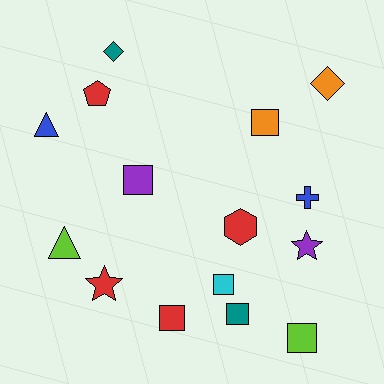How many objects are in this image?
There are 15 objects.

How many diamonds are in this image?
There are 2 diamonds.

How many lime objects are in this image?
There are 2 lime objects.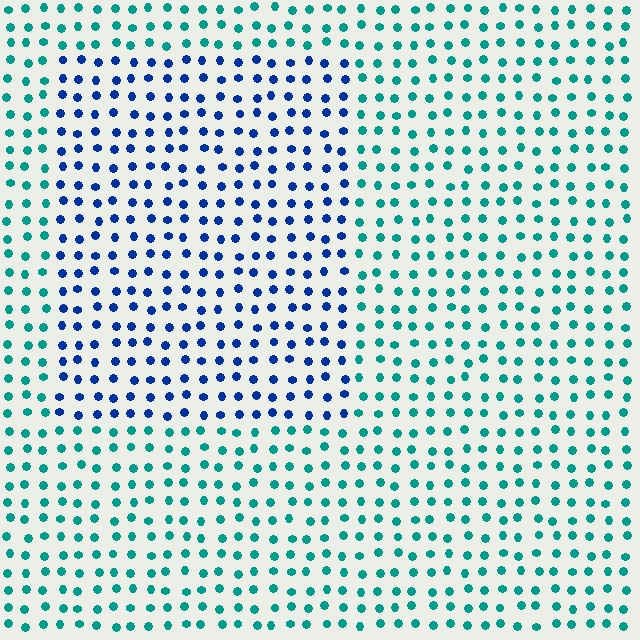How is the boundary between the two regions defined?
The boundary is defined purely by a slight shift in hue (about 48 degrees). Spacing, size, and orientation are identical on both sides.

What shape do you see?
I see a rectangle.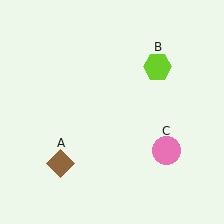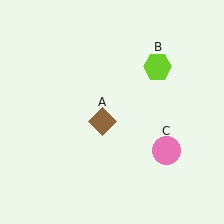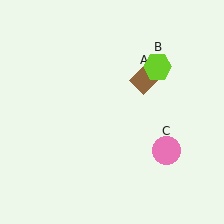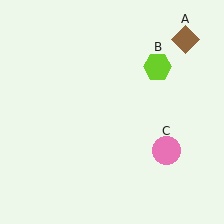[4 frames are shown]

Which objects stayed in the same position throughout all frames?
Lime hexagon (object B) and pink circle (object C) remained stationary.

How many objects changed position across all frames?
1 object changed position: brown diamond (object A).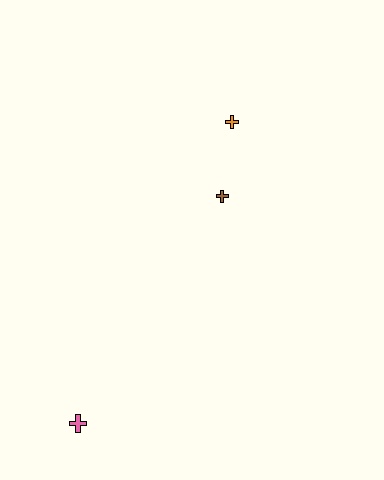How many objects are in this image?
There are 3 objects.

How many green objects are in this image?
There are no green objects.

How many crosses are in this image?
There are 3 crosses.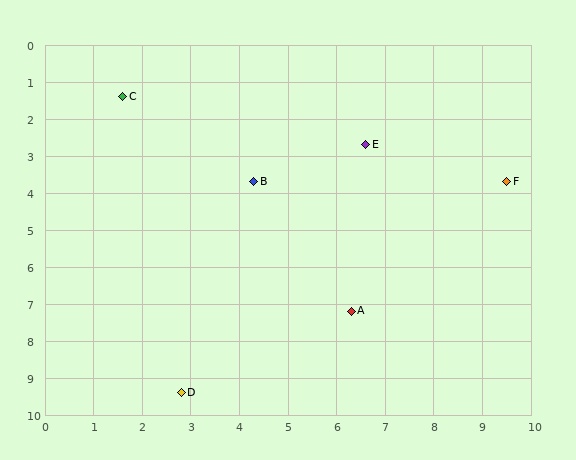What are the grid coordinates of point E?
Point E is at approximately (6.6, 2.7).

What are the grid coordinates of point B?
Point B is at approximately (4.3, 3.7).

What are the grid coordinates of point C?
Point C is at approximately (1.6, 1.4).